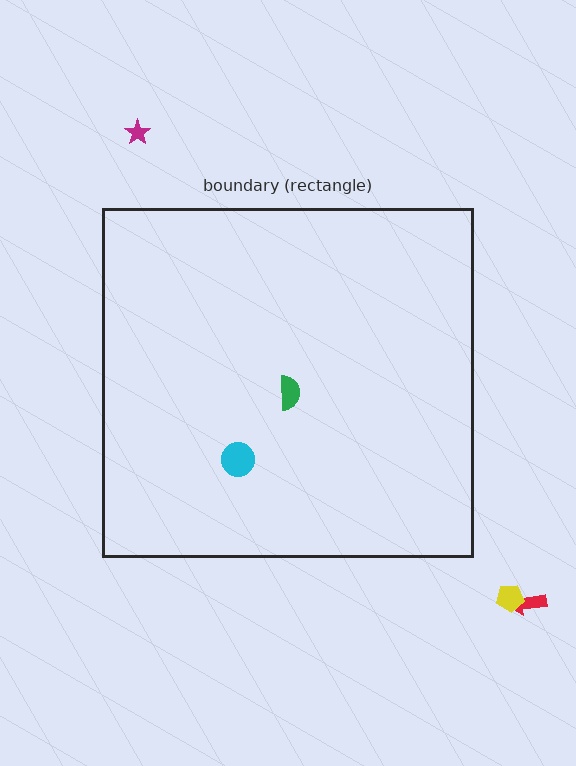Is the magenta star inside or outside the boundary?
Outside.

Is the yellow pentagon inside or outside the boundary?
Outside.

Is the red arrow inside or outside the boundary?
Outside.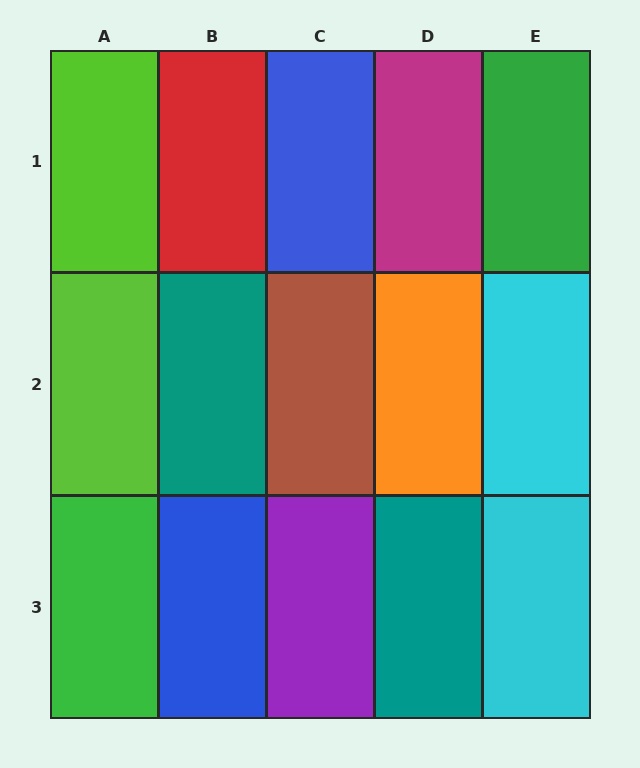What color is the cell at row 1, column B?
Red.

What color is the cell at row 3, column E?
Cyan.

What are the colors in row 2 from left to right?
Lime, teal, brown, orange, cyan.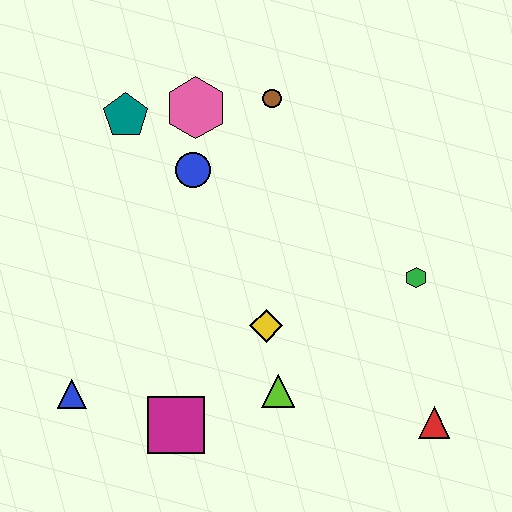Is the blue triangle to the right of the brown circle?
No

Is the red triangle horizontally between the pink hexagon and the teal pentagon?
No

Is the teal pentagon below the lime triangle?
No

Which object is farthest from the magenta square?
The brown circle is farthest from the magenta square.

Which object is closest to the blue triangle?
The magenta square is closest to the blue triangle.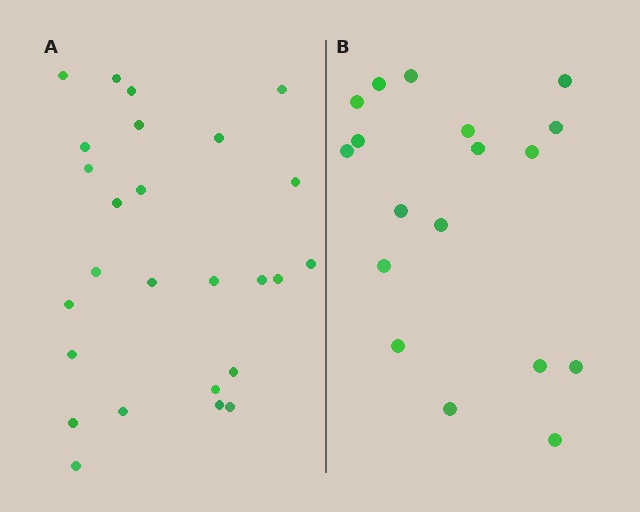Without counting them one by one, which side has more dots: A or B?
Region A (the left region) has more dots.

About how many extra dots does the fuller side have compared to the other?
Region A has roughly 8 or so more dots than region B.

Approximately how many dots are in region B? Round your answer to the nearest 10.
About 20 dots. (The exact count is 18, which rounds to 20.)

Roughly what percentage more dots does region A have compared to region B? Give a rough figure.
About 45% more.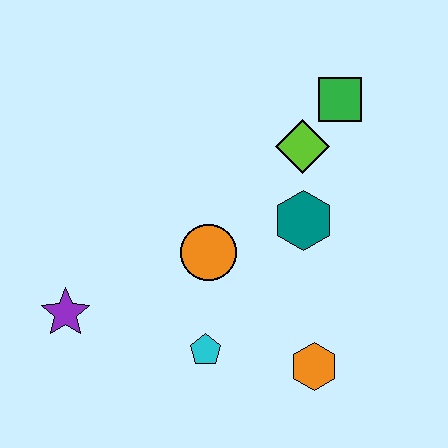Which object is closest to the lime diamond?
The green square is closest to the lime diamond.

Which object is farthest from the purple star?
The green square is farthest from the purple star.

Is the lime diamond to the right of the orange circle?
Yes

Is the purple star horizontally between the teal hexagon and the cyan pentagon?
No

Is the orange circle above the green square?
No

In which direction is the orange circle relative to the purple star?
The orange circle is to the right of the purple star.